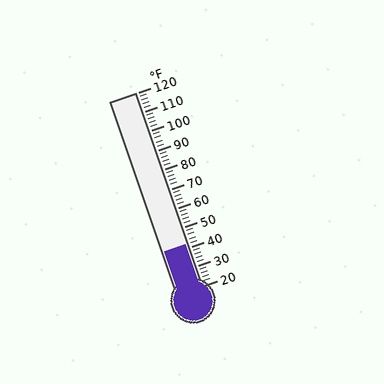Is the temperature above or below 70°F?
The temperature is below 70°F.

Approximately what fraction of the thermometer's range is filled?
The thermometer is filled to approximately 20% of its range.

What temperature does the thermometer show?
The thermometer shows approximately 42°F.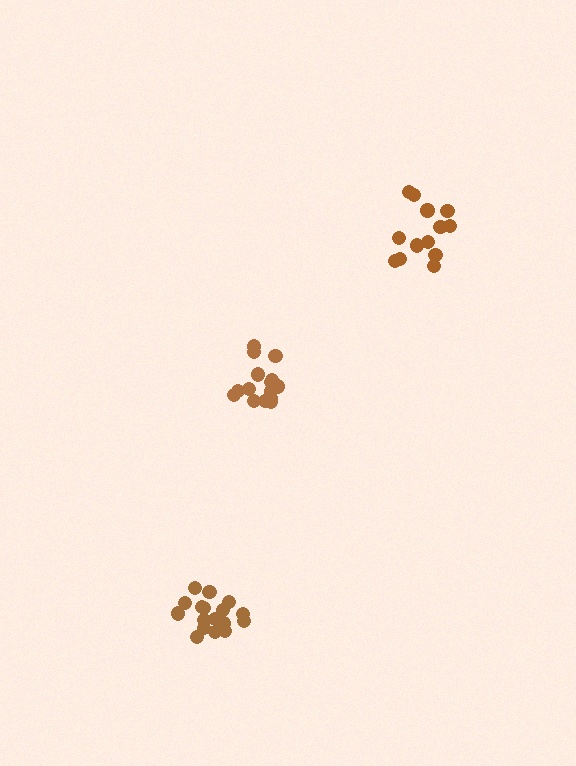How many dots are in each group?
Group 1: 15 dots, Group 2: 18 dots, Group 3: 13 dots (46 total).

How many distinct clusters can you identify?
There are 3 distinct clusters.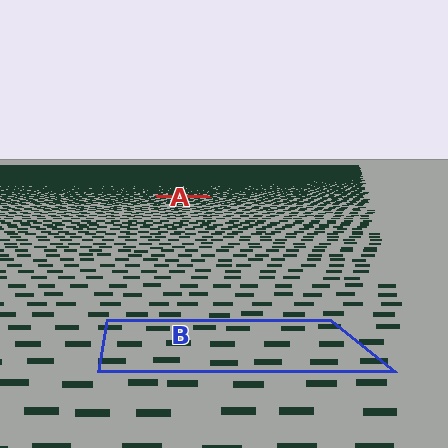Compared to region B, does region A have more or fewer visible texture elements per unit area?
Region A has more texture elements per unit area — they are packed more densely because it is farther away.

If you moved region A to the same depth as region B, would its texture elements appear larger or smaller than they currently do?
They would appear larger. At a closer depth, the same texture elements are projected at a bigger on-screen size.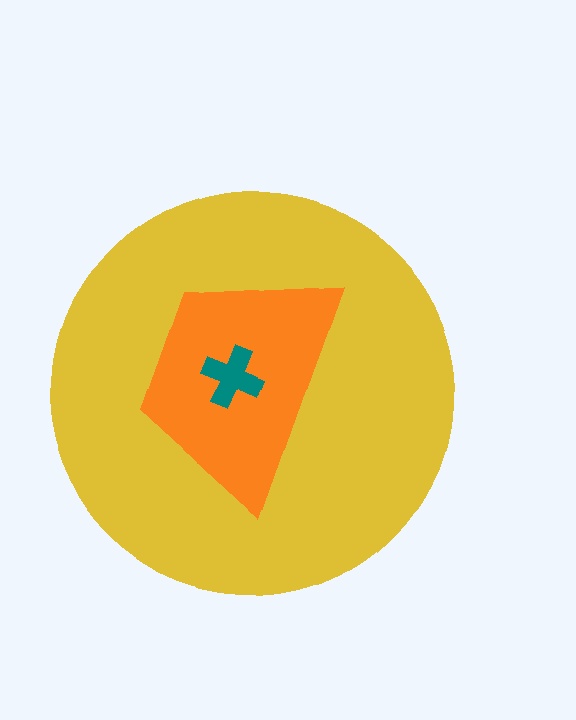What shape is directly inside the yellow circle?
The orange trapezoid.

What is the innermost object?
The teal cross.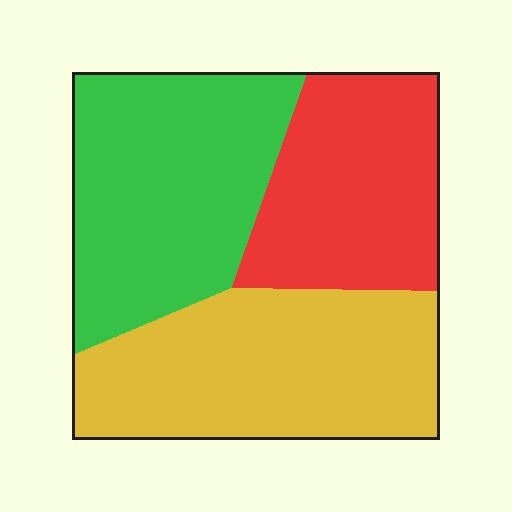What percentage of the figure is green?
Green covers around 35% of the figure.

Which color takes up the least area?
Red, at roughly 25%.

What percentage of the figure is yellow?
Yellow takes up about three eighths (3/8) of the figure.